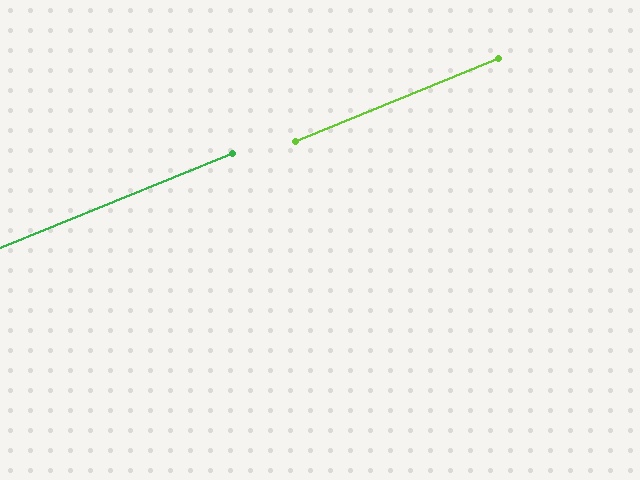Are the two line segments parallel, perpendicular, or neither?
Parallel — their directions differ by only 0.4°.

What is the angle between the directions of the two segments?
Approximately 0 degrees.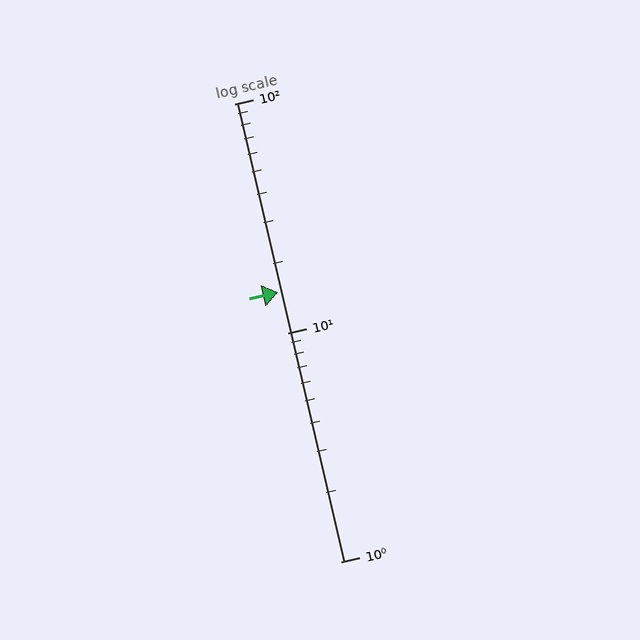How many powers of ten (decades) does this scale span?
The scale spans 2 decades, from 1 to 100.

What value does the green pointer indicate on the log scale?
The pointer indicates approximately 15.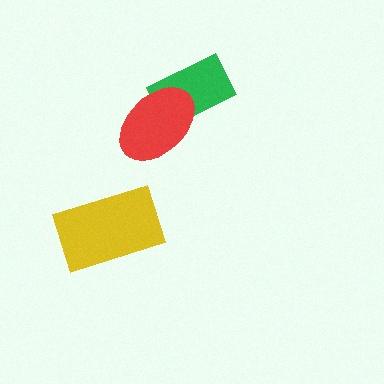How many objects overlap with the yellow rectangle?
0 objects overlap with the yellow rectangle.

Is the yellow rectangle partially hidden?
No, no other shape covers it.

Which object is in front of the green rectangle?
The red ellipse is in front of the green rectangle.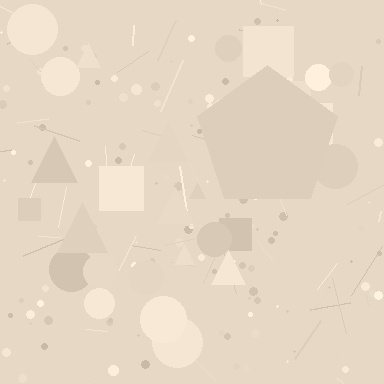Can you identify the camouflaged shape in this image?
The camouflaged shape is a pentagon.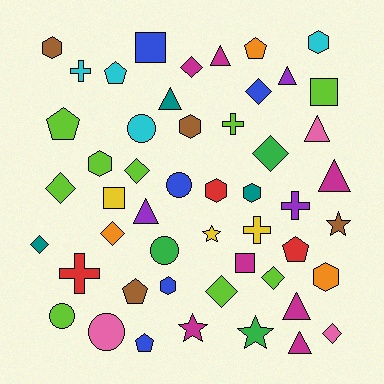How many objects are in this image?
There are 50 objects.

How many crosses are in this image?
There are 5 crosses.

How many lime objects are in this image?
There are 9 lime objects.